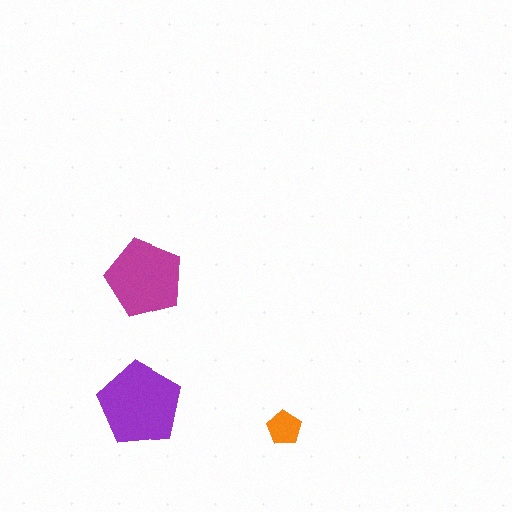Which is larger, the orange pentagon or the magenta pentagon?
The magenta one.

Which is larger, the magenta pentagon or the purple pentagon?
The purple one.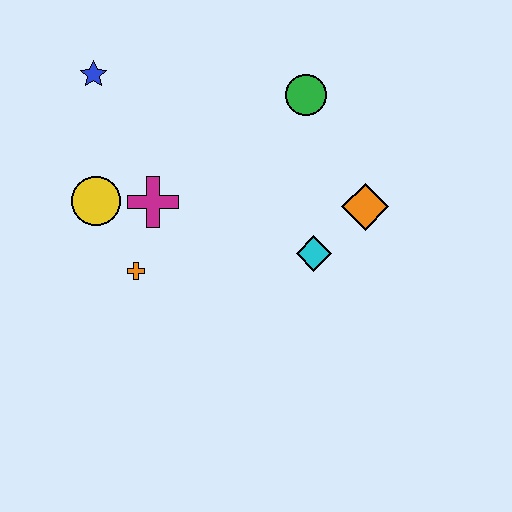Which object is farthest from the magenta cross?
The orange diamond is farthest from the magenta cross.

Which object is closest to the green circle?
The orange diamond is closest to the green circle.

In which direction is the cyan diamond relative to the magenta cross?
The cyan diamond is to the right of the magenta cross.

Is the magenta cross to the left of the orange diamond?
Yes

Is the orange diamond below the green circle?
Yes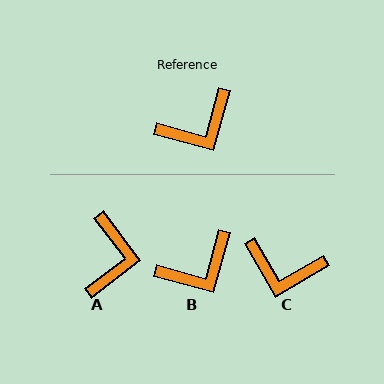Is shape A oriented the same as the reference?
No, it is off by about 53 degrees.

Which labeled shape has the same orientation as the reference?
B.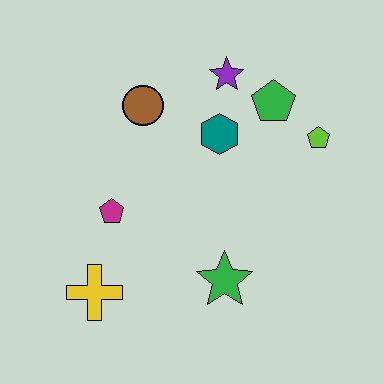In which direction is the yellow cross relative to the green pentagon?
The yellow cross is below the green pentagon.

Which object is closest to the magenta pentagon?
The yellow cross is closest to the magenta pentagon.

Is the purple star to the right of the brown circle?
Yes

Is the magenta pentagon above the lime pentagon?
No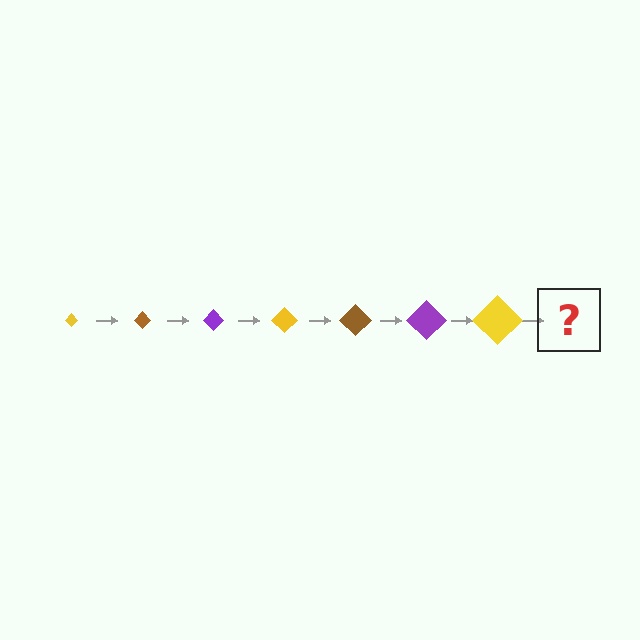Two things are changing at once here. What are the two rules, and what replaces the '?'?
The two rules are that the diamond grows larger each step and the color cycles through yellow, brown, and purple. The '?' should be a brown diamond, larger than the previous one.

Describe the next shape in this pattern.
It should be a brown diamond, larger than the previous one.